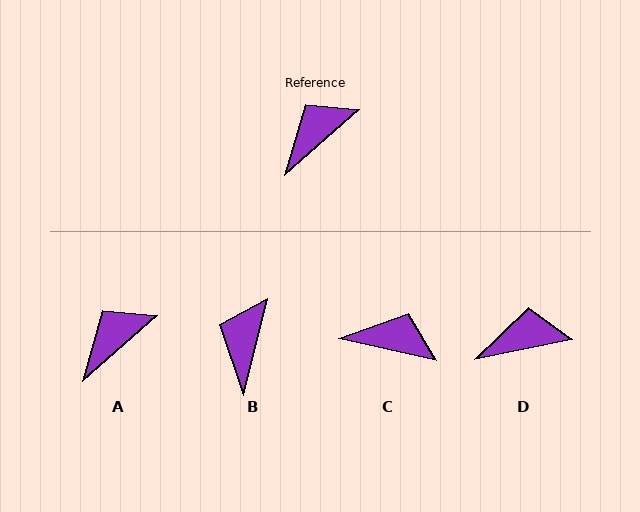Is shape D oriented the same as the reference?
No, it is off by about 30 degrees.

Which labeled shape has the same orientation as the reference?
A.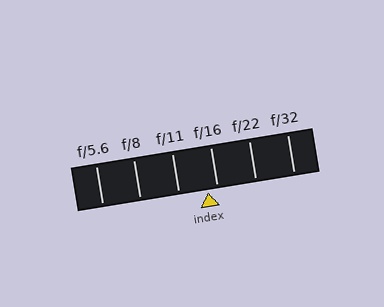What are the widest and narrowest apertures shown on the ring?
The widest aperture shown is f/5.6 and the narrowest is f/32.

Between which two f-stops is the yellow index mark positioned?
The index mark is between f/11 and f/16.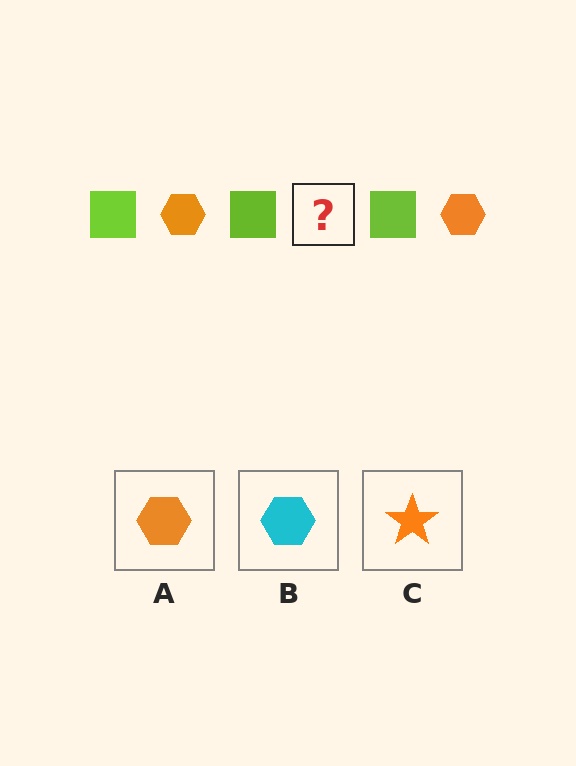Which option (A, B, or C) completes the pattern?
A.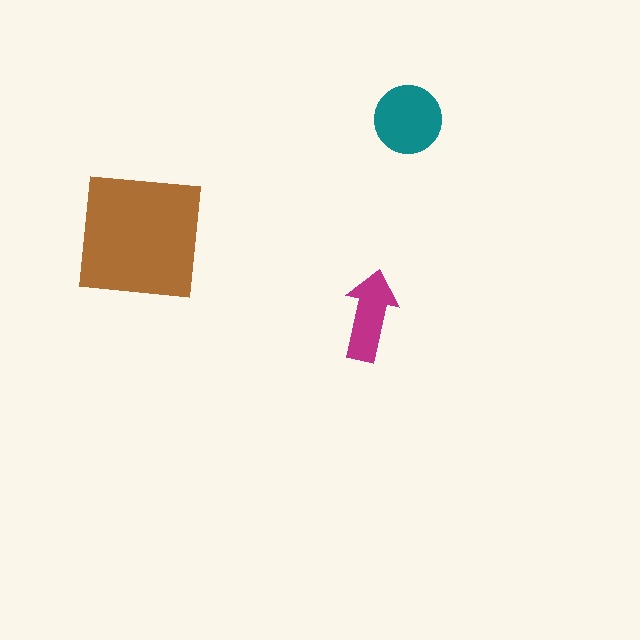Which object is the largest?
The brown square.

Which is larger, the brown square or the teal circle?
The brown square.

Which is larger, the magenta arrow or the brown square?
The brown square.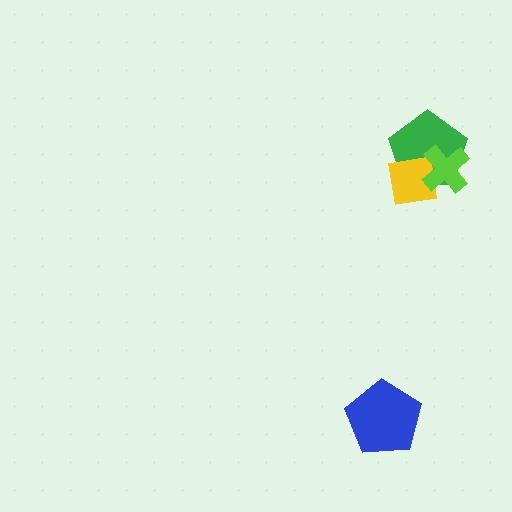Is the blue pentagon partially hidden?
No, no other shape covers it.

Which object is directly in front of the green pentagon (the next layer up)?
The yellow square is directly in front of the green pentagon.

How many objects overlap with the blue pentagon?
0 objects overlap with the blue pentagon.